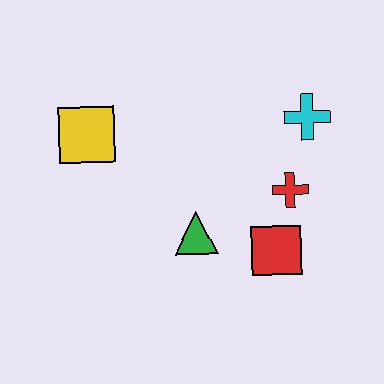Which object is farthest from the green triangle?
The cyan cross is farthest from the green triangle.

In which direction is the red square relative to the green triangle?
The red square is to the right of the green triangle.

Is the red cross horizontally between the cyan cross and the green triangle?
Yes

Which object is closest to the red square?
The red cross is closest to the red square.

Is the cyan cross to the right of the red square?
Yes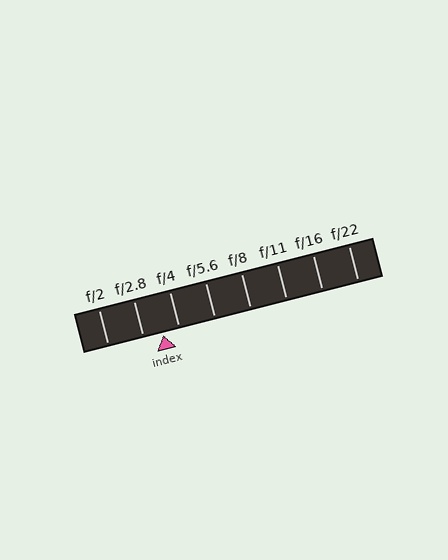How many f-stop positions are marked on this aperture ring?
There are 8 f-stop positions marked.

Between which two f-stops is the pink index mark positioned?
The index mark is between f/2.8 and f/4.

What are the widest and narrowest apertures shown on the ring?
The widest aperture shown is f/2 and the narrowest is f/22.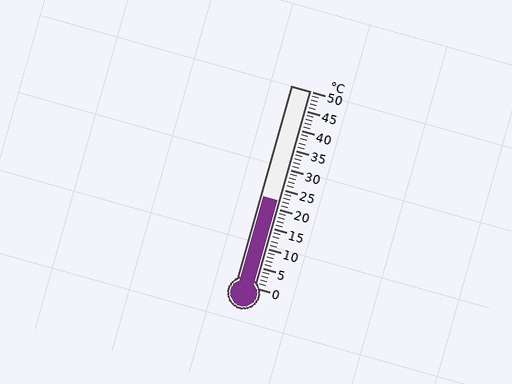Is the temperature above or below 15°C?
The temperature is above 15°C.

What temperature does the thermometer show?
The thermometer shows approximately 22°C.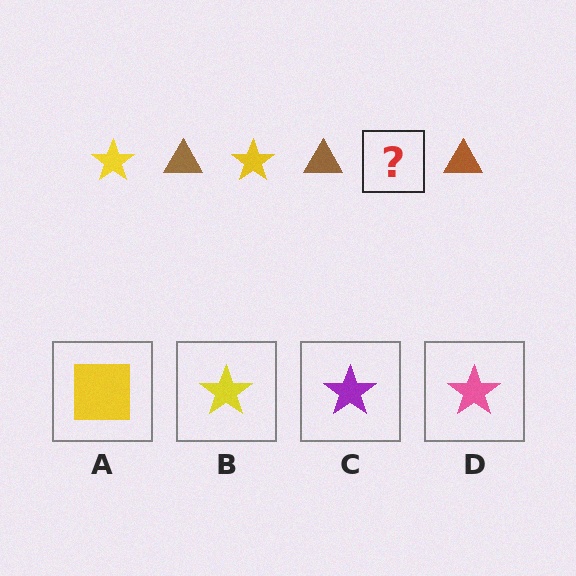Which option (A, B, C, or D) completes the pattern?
B.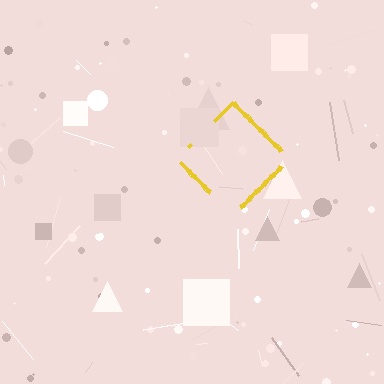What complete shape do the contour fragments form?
The contour fragments form a diamond.